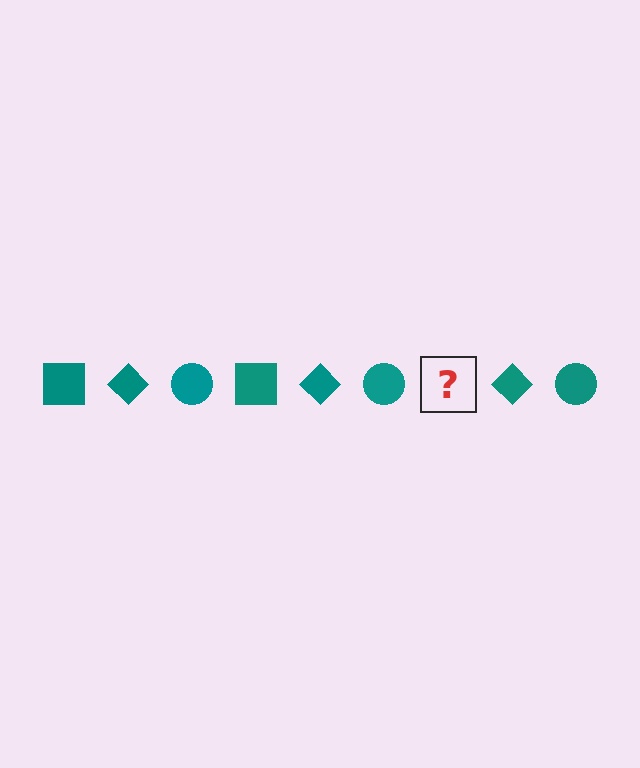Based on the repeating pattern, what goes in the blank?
The blank should be a teal square.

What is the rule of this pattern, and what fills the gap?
The rule is that the pattern cycles through square, diamond, circle shapes in teal. The gap should be filled with a teal square.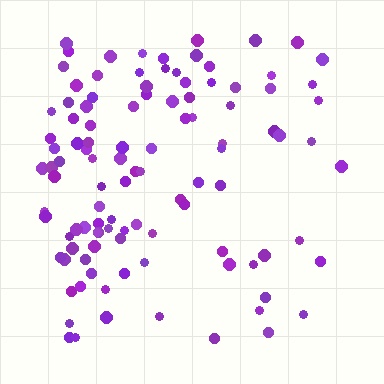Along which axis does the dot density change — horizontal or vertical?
Horizontal.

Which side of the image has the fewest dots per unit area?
The right.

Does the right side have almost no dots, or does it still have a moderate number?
Still a moderate number, just noticeably fewer than the left.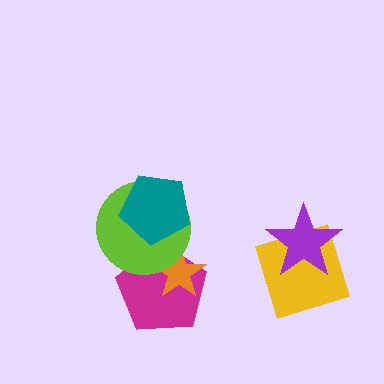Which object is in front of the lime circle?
The teal pentagon is in front of the lime circle.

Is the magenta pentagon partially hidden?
Yes, it is partially covered by another shape.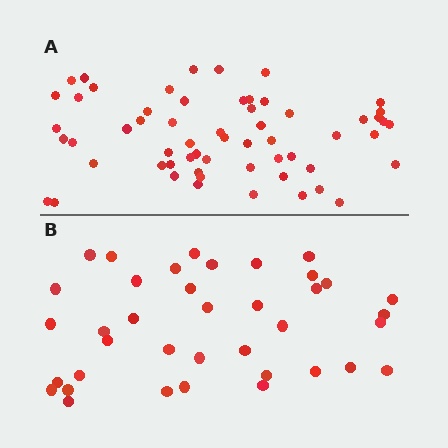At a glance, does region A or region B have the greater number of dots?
Region A (the top region) has more dots.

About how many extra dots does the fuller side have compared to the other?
Region A has approximately 20 more dots than region B.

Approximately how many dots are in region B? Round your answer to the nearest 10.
About 40 dots. (The exact count is 38, which rounds to 40.)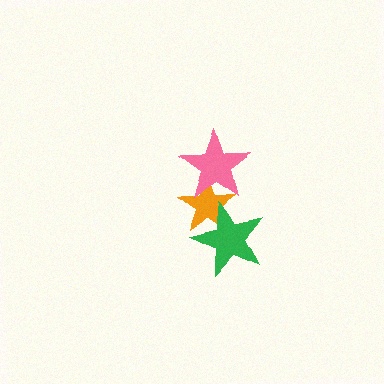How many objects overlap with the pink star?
1 object overlaps with the pink star.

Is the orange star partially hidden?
Yes, it is partially covered by another shape.